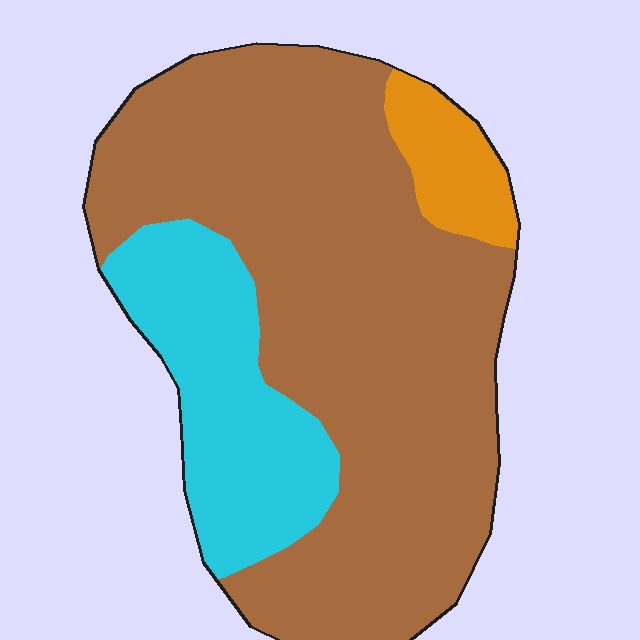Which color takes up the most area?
Brown, at roughly 70%.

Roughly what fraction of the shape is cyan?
Cyan covers roughly 20% of the shape.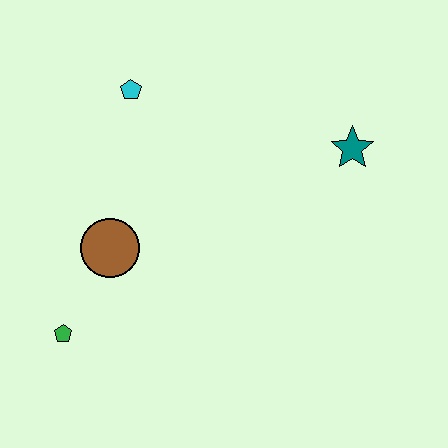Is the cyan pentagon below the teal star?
No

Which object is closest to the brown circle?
The green pentagon is closest to the brown circle.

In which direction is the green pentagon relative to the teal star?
The green pentagon is to the left of the teal star.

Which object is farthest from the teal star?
The green pentagon is farthest from the teal star.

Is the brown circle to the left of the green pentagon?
No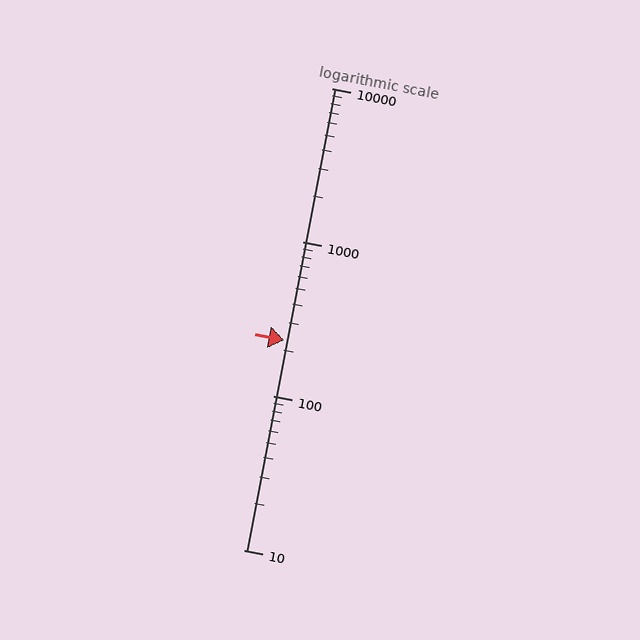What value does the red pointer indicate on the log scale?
The pointer indicates approximately 230.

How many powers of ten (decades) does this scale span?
The scale spans 3 decades, from 10 to 10000.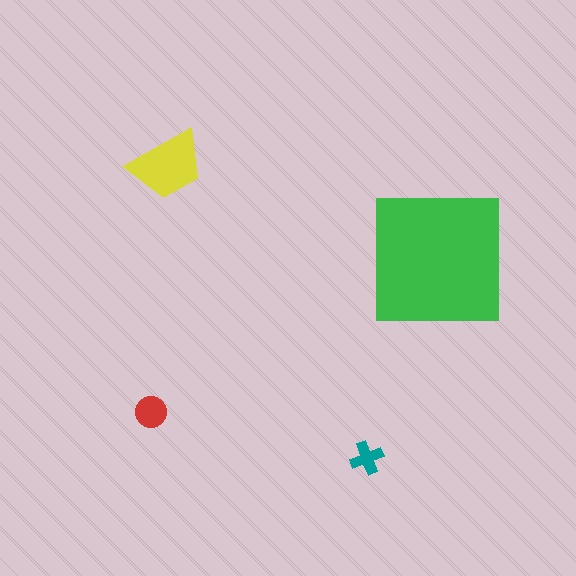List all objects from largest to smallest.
The green square, the yellow trapezoid, the red circle, the teal cross.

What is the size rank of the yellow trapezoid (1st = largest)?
2nd.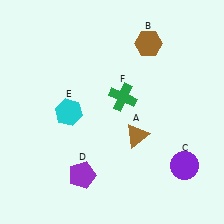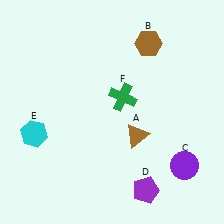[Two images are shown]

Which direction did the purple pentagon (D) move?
The purple pentagon (D) moved right.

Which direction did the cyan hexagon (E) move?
The cyan hexagon (E) moved left.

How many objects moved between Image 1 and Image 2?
2 objects moved between the two images.